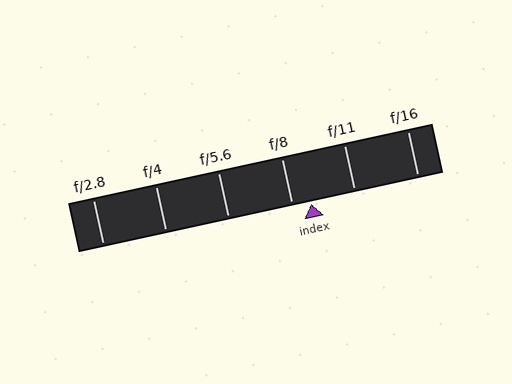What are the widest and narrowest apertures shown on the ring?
The widest aperture shown is f/2.8 and the narrowest is f/16.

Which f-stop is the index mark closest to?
The index mark is closest to f/8.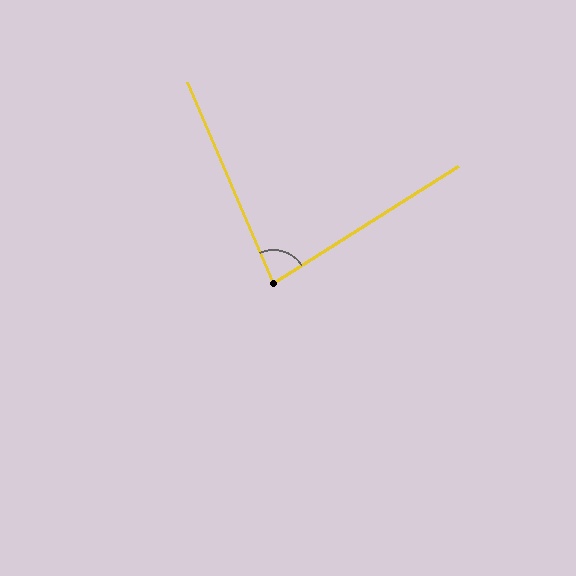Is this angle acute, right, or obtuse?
It is acute.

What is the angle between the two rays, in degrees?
Approximately 81 degrees.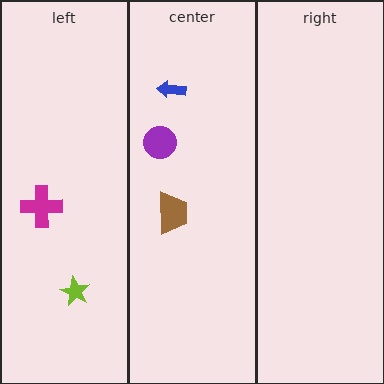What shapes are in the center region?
The blue arrow, the brown trapezoid, the purple circle.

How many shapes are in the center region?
3.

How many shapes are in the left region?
2.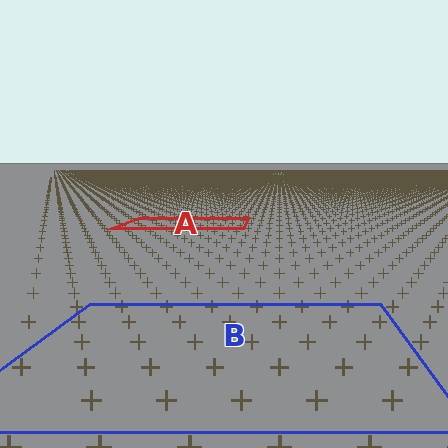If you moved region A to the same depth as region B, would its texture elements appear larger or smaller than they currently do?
They would appear larger. At a closer depth, the same texture elements are projected at a bigger on-screen size.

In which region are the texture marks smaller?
The texture marks are smaller in region A, because it is farther away.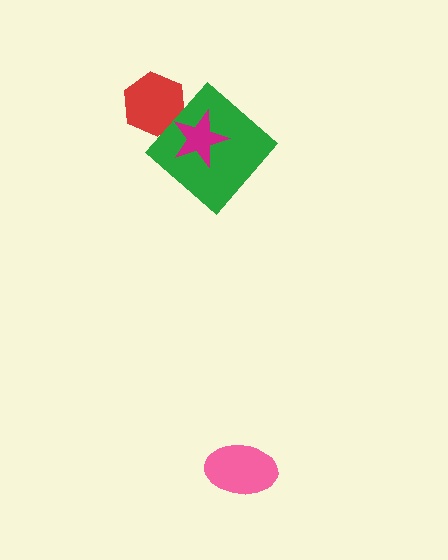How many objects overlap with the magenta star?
2 objects overlap with the magenta star.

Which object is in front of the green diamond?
The magenta star is in front of the green diamond.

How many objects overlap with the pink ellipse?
0 objects overlap with the pink ellipse.